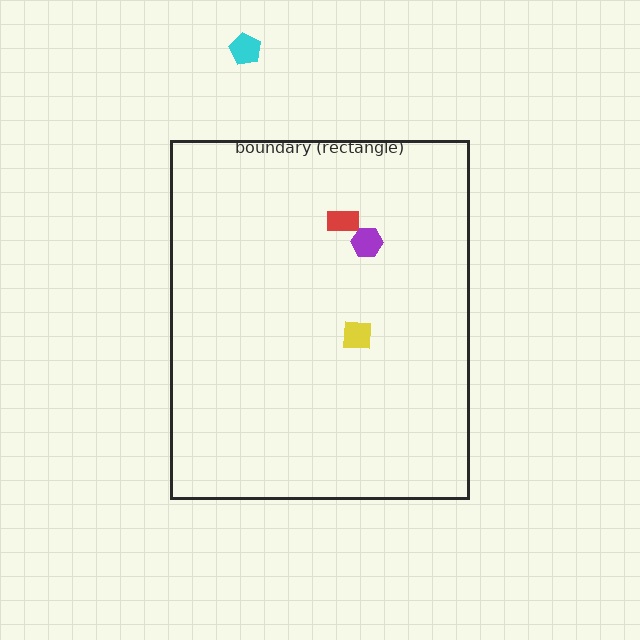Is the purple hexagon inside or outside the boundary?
Inside.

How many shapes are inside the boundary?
3 inside, 1 outside.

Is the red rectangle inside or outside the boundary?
Inside.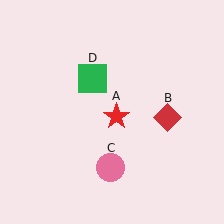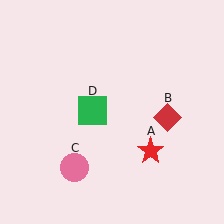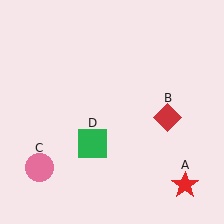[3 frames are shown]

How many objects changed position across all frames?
3 objects changed position: red star (object A), pink circle (object C), green square (object D).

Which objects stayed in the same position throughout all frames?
Red diamond (object B) remained stationary.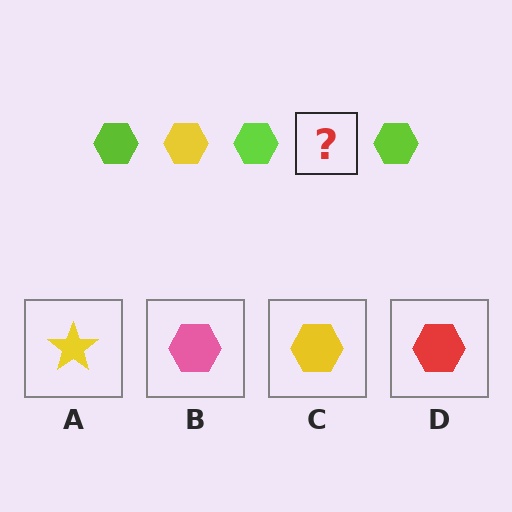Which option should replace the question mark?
Option C.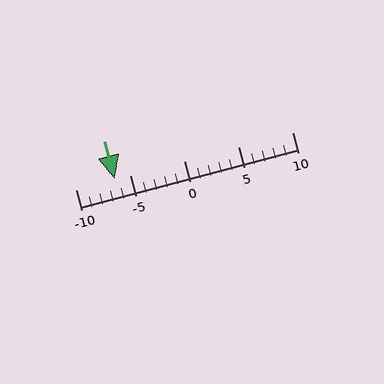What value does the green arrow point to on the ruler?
The green arrow points to approximately -6.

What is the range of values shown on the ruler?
The ruler shows values from -10 to 10.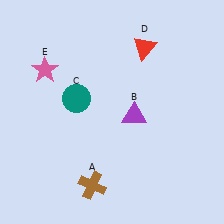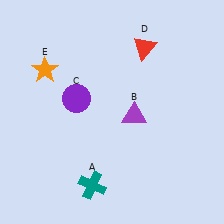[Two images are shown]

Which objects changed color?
A changed from brown to teal. C changed from teal to purple. E changed from pink to orange.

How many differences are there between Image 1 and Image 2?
There are 3 differences between the two images.